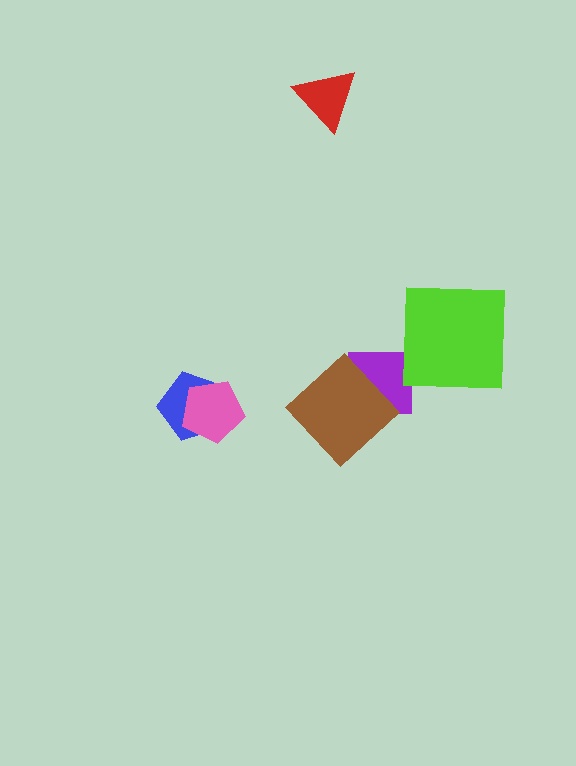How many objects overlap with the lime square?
0 objects overlap with the lime square.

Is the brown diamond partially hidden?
No, no other shape covers it.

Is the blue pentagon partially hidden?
Yes, it is partially covered by another shape.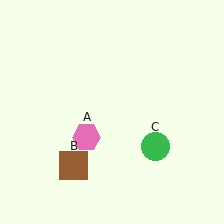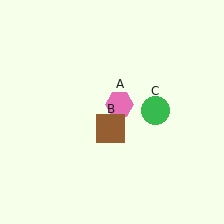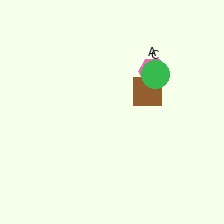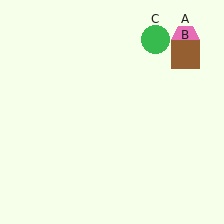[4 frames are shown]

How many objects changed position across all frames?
3 objects changed position: pink hexagon (object A), brown square (object B), green circle (object C).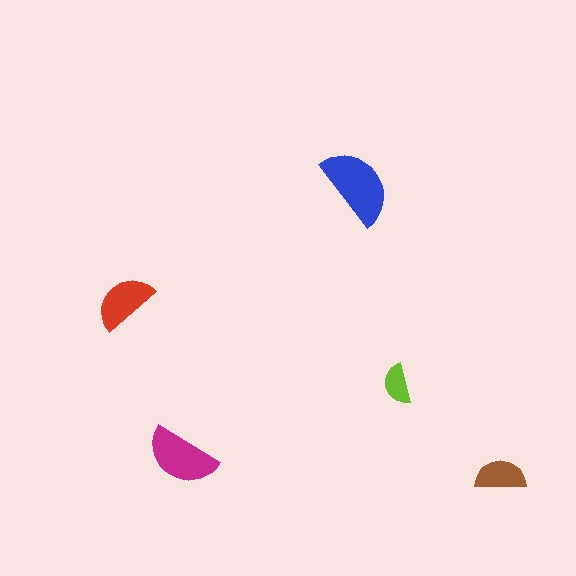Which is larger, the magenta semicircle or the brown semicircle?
The magenta one.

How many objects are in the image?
There are 5 objects in the image.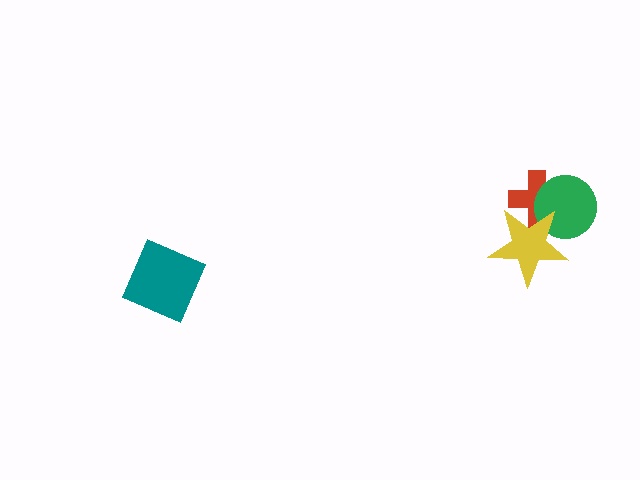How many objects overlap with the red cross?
2 objects overlap with the red cross.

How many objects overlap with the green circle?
2 objects overlap with the green circle.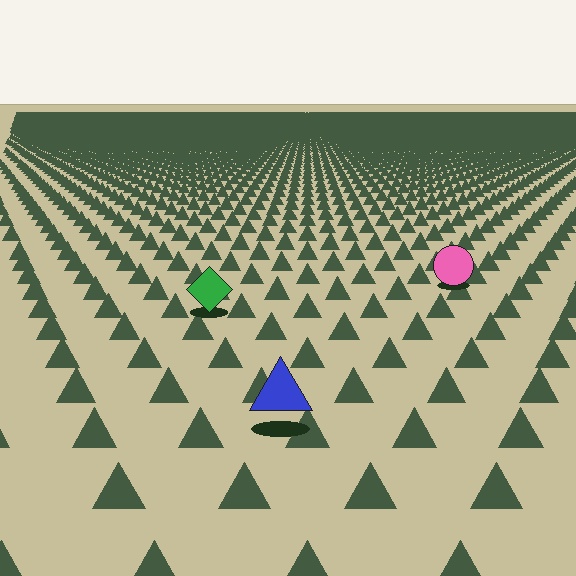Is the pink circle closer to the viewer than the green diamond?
No. The green diamond is closer — you can tell from the texture gradient: the ground texture is coarser near it.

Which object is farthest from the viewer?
The pink circle is farthest from the viewer. It appears smaller and the ground texture around it is denser.